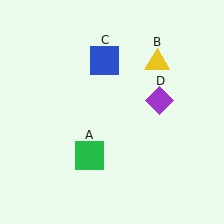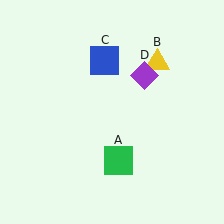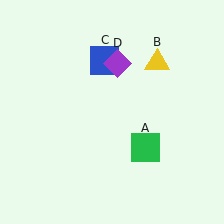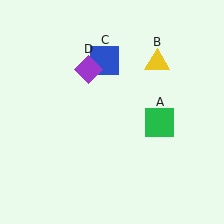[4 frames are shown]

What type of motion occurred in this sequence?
The green square (object A), purple diamond (object D) rotated counterclockwise around the center of the scene.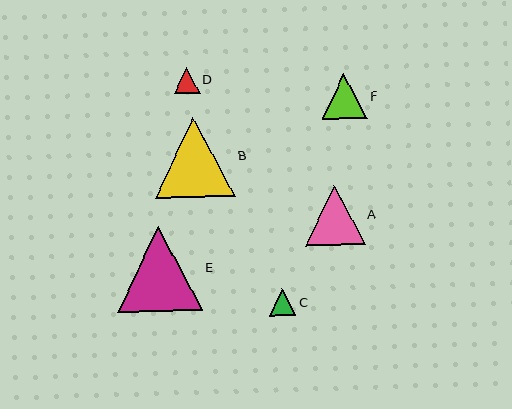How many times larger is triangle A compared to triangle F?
Triangle A is approximately 1.3 times the size of triangle F.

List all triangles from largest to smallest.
From largest to smallest: E, B, A, F, C, D.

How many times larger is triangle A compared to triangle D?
Triangle A is approximately 2.3 times the size of triangle D.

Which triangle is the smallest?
Triangle D is the smallest with a size of approximately 26 pixels.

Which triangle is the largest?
Triangle E is the largest with a size of approximately 85 pixels.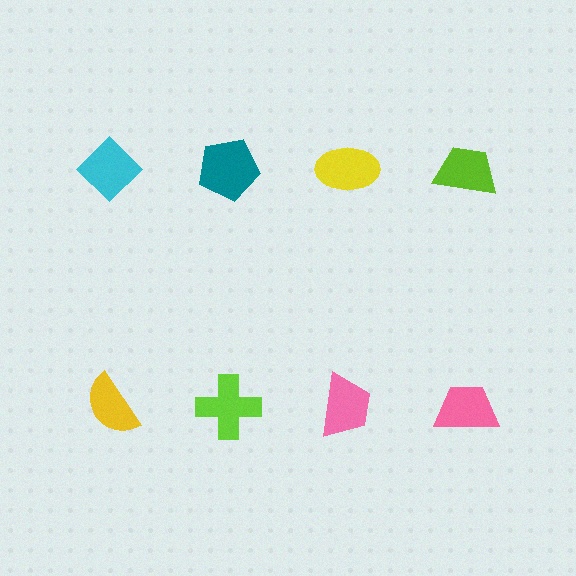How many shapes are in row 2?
4 shapes.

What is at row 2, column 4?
A pink trapezoid.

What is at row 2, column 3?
A pink trapezoid.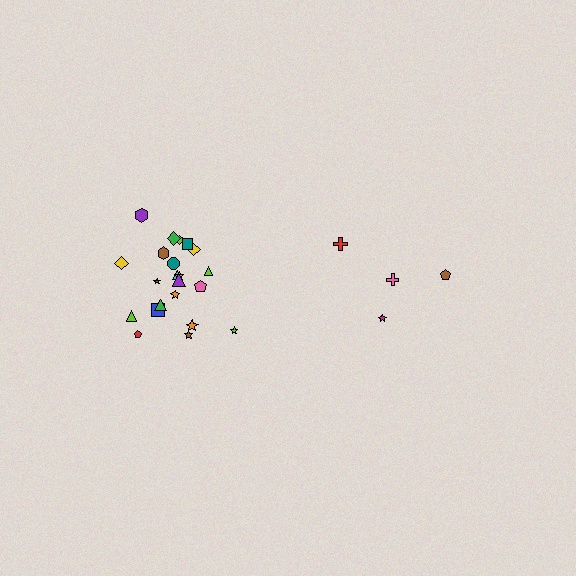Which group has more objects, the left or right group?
The left group.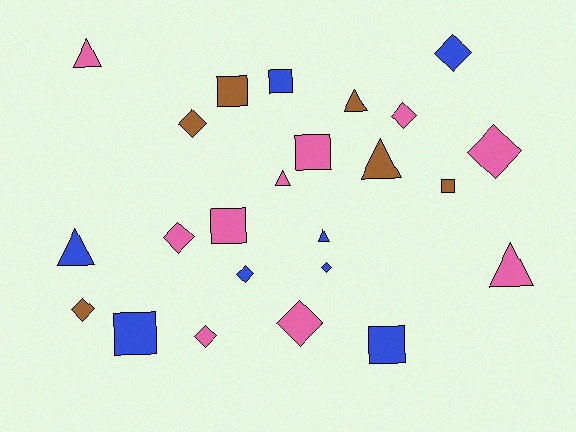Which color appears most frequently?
Pink, with 10 objects.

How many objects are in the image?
There are 24 objects.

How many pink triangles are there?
There are 3 pink triangles.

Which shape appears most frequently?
Diamond, with 10 objects.